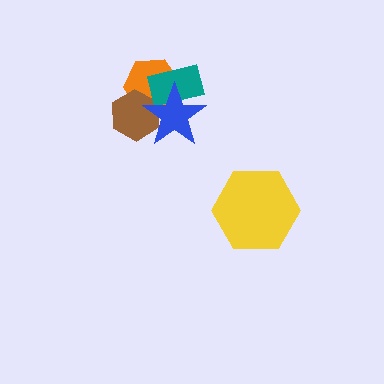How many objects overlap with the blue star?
3 objects overlap with the blue star.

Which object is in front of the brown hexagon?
The blue star is in front of the brown hexagon.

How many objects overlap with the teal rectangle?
2 objects overlap with the teal rectangle.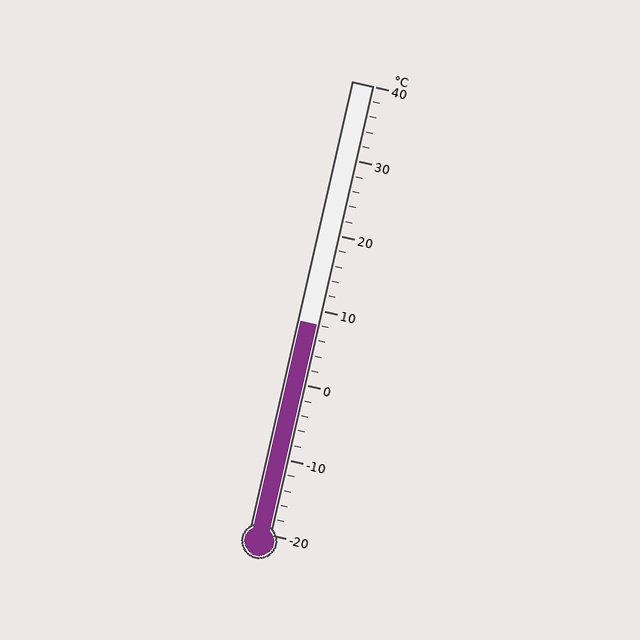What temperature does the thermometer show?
The thermometer shows approximately 8°C.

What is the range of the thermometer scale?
The thermometer scale ranges from -20°C to 40°C.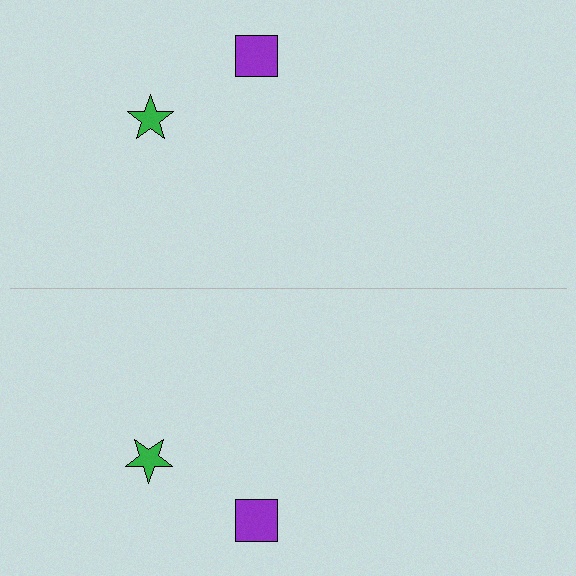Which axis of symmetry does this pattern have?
The pattern has a horizontal axis of symmetry running through the center of the image.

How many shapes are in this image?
There are 4 shapes in this image.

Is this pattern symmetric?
Yes, this pattern has bilateral (reflection) symmetry.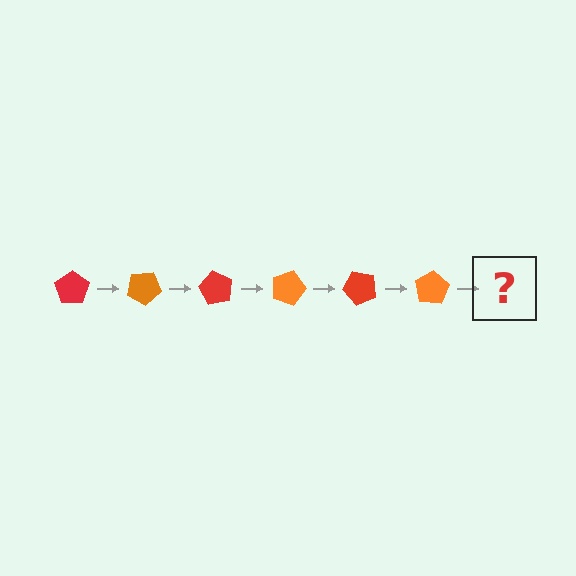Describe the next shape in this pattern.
It should be a red pentagon, rotated 180 degrees from the start.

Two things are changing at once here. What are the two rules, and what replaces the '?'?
The two rules are that it rotates 30 degrees each step and the color cycles through red and orange. The '?' should be a red pentagon, rotated 180 degrees from the start.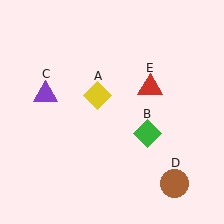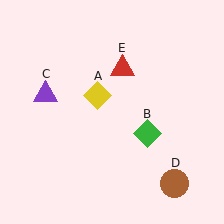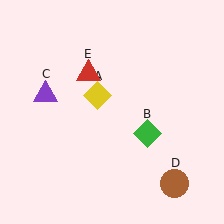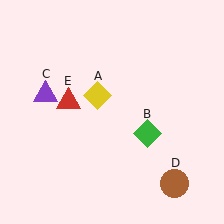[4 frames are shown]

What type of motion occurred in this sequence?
The red triangle (object E) rotated counterclockwise around the center of the scene.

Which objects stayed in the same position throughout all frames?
Yellow diamond (object A) and green diamond (object B) and purple triangle (object C) and brown circle (object D) remained stationary.